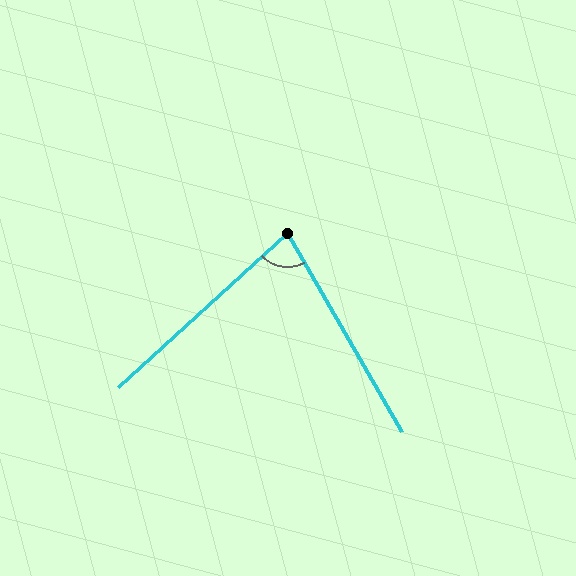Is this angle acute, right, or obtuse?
It is acute.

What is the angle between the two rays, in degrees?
Approximately 77 degrees.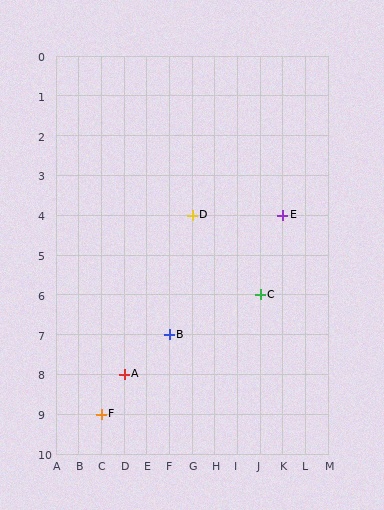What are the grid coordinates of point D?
Point D is at grid coordinates (G, 4).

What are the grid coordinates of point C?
Point C is at grid coordinates (J, 6).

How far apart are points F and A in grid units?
Points F and A are 1 column and 1 row apart (about 1.4 grid units diagonally).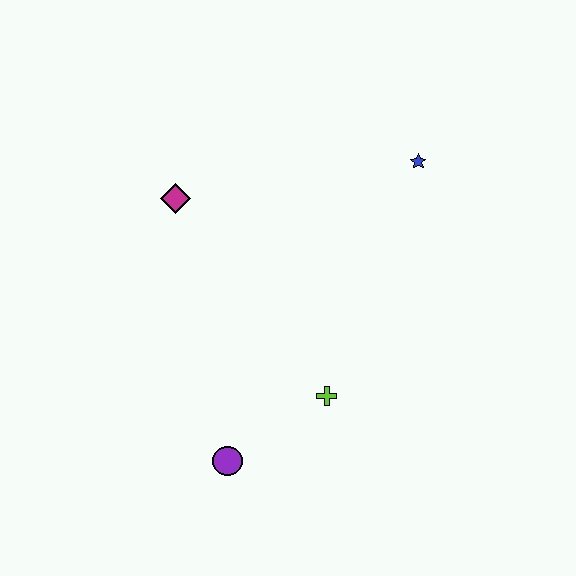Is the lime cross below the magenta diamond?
Yes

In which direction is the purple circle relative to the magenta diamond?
The purple circle is below the magenta diamond.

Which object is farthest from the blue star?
The purple circle is farthest from the blue star.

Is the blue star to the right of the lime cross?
Yes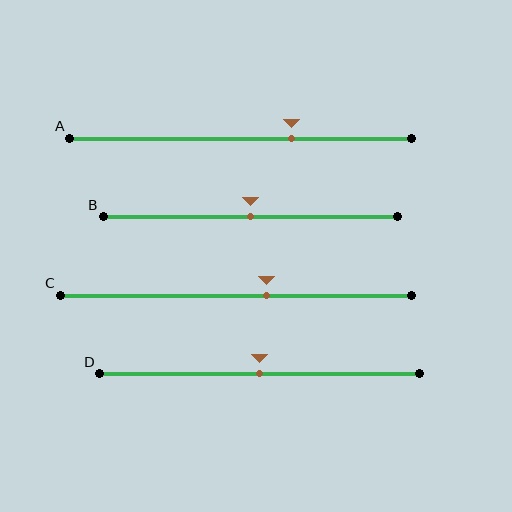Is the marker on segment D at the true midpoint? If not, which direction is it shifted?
Yes, the marker on segment D is at the true midpoint.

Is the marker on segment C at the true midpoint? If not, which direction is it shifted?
No, the marker on segment C is shifted to the right by about 9% of the segment length.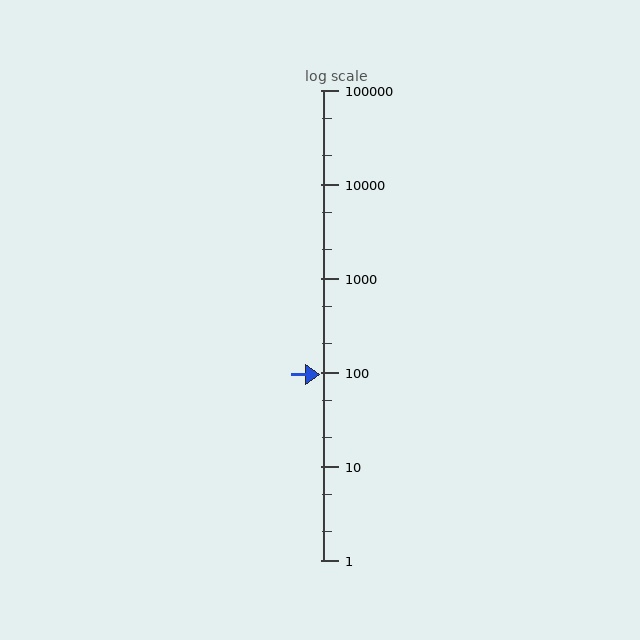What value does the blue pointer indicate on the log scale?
The pointer indicates approximately 95.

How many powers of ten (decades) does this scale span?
The scale spans 5 decades, from 1 to 100000.